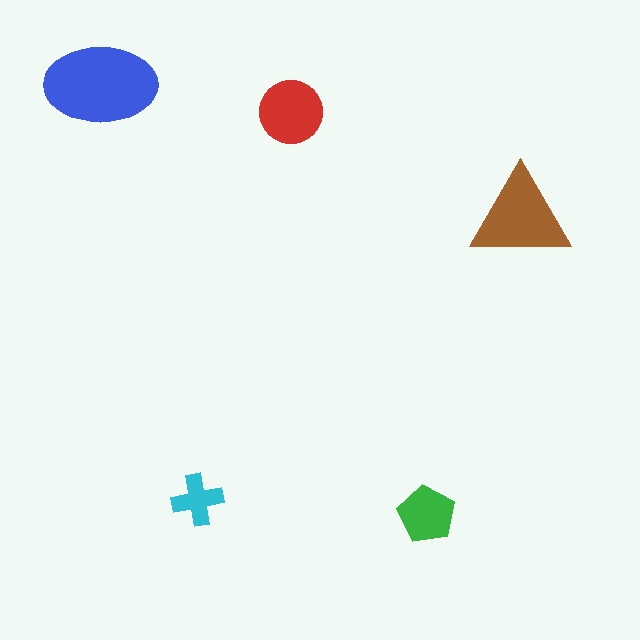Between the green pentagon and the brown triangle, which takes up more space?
The brown triangle.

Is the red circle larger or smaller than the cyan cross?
Larger.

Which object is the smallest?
The cyan cross.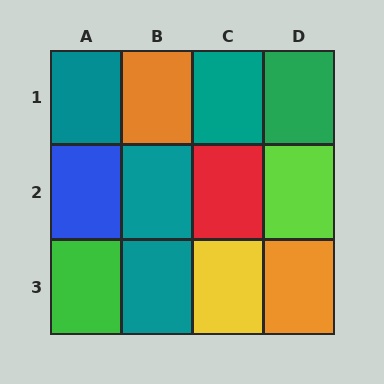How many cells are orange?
2 cells are orange.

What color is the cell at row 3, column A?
Green.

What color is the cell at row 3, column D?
Orange.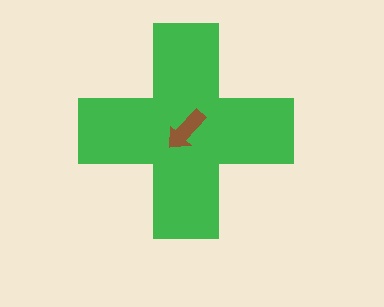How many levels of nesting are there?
2.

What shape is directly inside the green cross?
The brown arrow.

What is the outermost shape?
The green cross.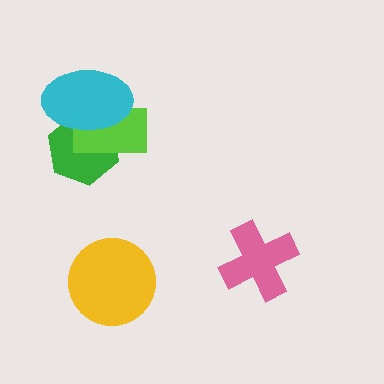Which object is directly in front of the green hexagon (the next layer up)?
The lime rectangle is directly in front of the green hexagon.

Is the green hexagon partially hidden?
Yes, it is partially covered by another shape.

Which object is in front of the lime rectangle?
The cyan ellipse is in front of the lime rectangle.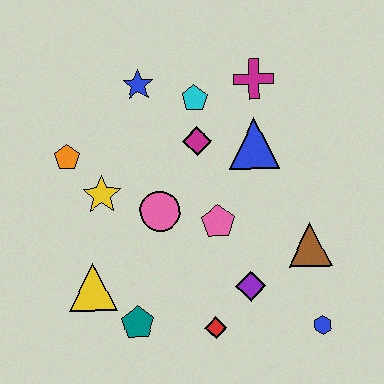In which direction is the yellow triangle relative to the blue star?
The yellow triangle is below the blue star.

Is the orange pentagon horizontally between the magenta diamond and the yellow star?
No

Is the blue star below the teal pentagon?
No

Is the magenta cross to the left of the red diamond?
No